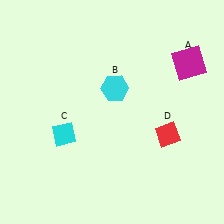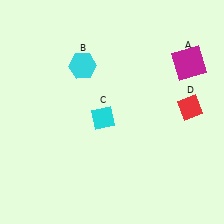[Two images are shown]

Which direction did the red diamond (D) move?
The red diamond (D) moved up.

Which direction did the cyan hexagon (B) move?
The cyan hexagon (B) moved left.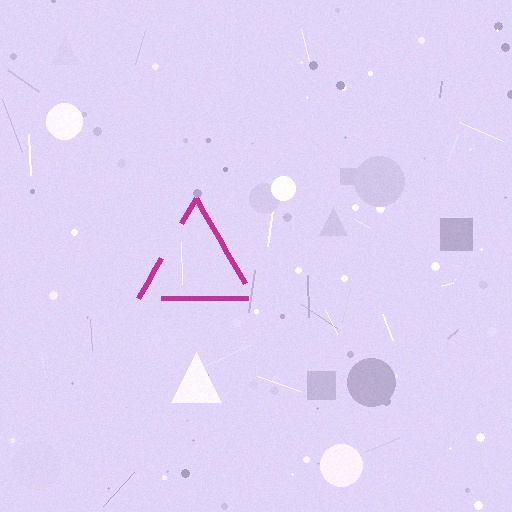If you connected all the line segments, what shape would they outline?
They would outline a triangle.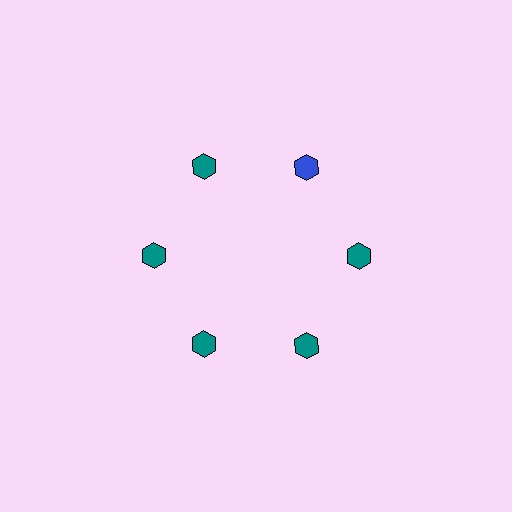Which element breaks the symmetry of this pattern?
The blue hexagon at roughly the 1 o'clock position breaks the symmetry. All other shapes are teal hexagons.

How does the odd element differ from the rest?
It has a different color: blue instead of teal.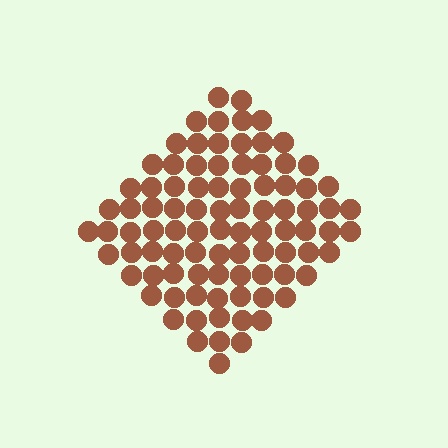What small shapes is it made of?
It is made of small circles.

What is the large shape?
The large shape is a diamond.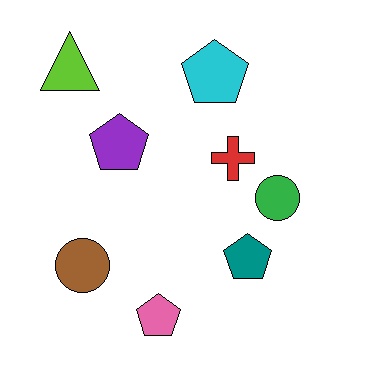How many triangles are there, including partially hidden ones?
There is 1 triangle.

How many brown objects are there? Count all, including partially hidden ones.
There is 1 brown object.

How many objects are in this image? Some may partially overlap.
There are 8 objects.